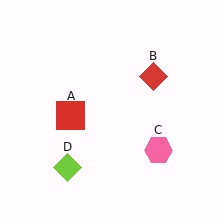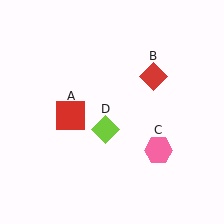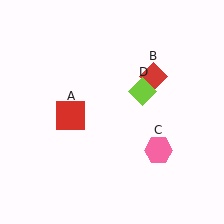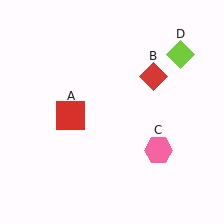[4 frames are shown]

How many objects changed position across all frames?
1 object changed position: lime diamond (object D).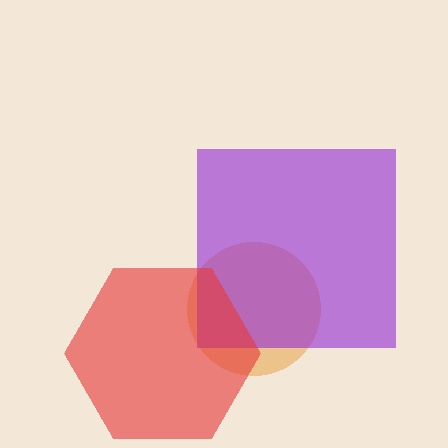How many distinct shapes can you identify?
There are 3 distinct shapes: an orange circle, a purple square, a red hexagon.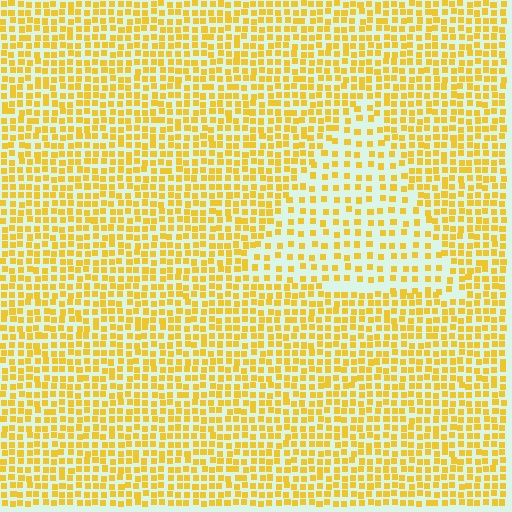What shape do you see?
I see a triangle.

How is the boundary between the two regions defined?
The boundary is defined by a change in element density (approximately 1.9x ratio). All elements are the same color, size, and shape.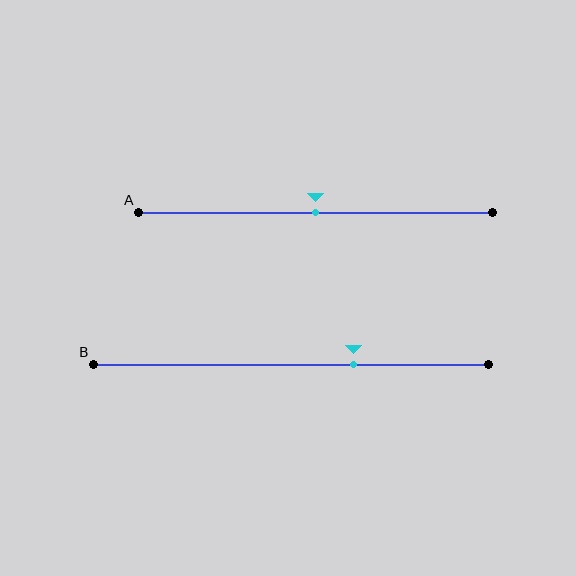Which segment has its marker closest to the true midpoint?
Segment A has its marker closest to the true midpoint.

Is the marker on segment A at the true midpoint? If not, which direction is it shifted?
Yes, the marker on segment A is at the true midpoint.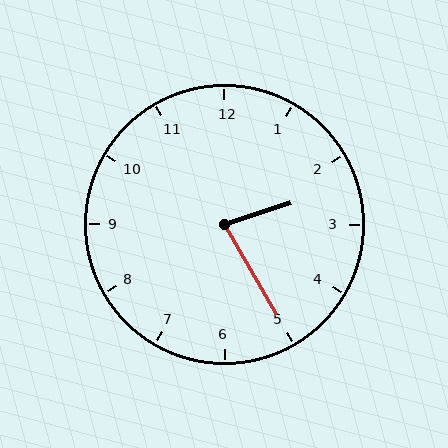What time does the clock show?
2:25.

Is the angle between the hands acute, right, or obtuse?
It is acute.